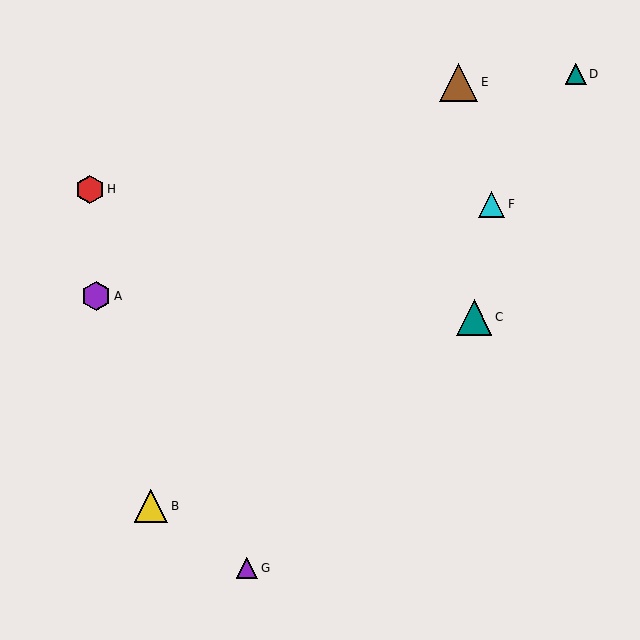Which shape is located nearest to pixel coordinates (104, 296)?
The purple hexagon (labeled A) at (96, 296) is nearest to that location.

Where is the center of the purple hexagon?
The center of the purple hexagon is at (96, 296).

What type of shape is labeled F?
Shape F is a cyan triangle.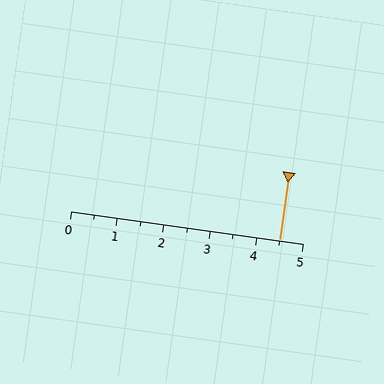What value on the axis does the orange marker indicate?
The marker indicates approximately 4.5.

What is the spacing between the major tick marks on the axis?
The major ticks are spaced 1 apart.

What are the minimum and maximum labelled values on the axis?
The axis runs from 0 to 5.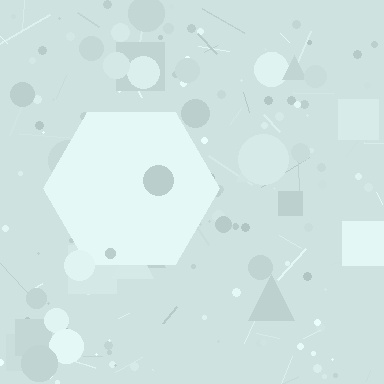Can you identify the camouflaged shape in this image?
The camouflaged shape is a hexagon.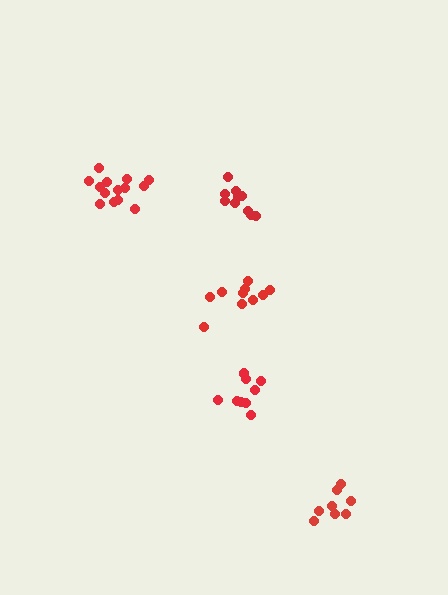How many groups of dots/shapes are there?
There are 5 groups.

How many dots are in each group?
Group 1: 10 dots, Group 2: 14 dots, Group 3: 8 dots, Group 4: 10 dots, Group 5: 9 dots (51 total).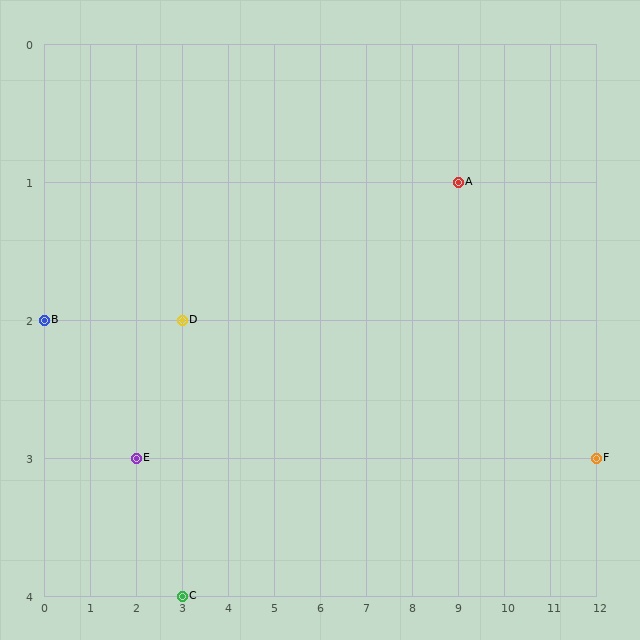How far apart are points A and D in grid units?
Points A and D are 6 columns and 1 row apart (about 6.1 grid units diagonally).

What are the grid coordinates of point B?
Point B is at grid coordinates (0, 2).